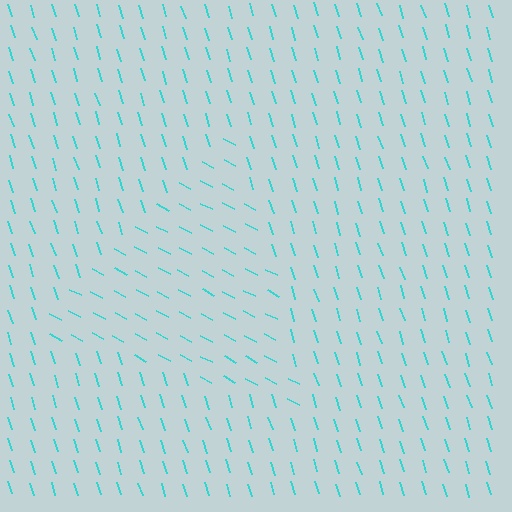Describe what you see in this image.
The image is filled with small cyan line segments. A triangle region in the image has lines oriented differently from the surrounding lines, creating a visible texture boundary.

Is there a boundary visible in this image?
Yes, there is a texture boundary formed by a change in line orientation.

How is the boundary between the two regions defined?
The boundary is defined purely by a change in line orientation (approximately 45 degrees difference). All lines are the same color and thickness.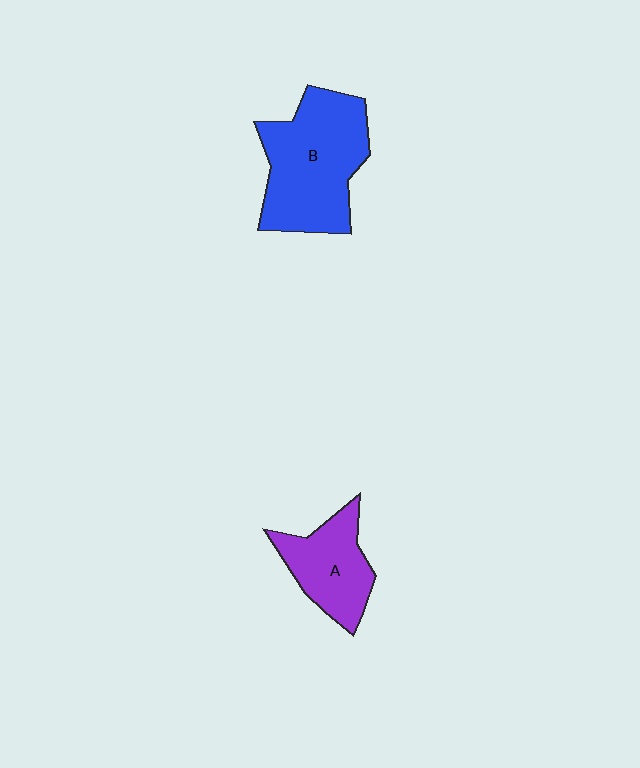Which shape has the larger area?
Shape B (blue).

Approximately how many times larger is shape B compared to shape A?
Approximately 1.7 times.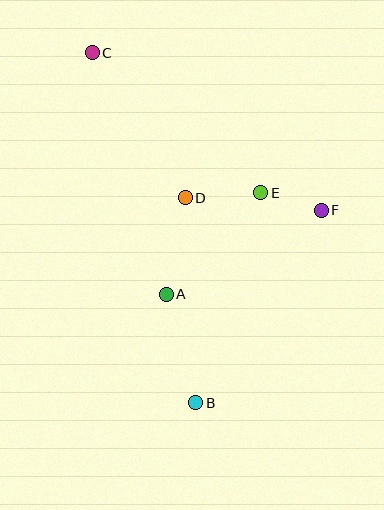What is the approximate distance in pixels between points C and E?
The distance between C and E is approximately 219 pixels.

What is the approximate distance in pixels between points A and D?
The distance between A and D is approximately 99 pixels.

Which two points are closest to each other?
Points E and F are closest to each other.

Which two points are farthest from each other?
Points B and C are farthest from each other.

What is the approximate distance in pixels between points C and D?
The distance between C and D is approximately 172 pixels.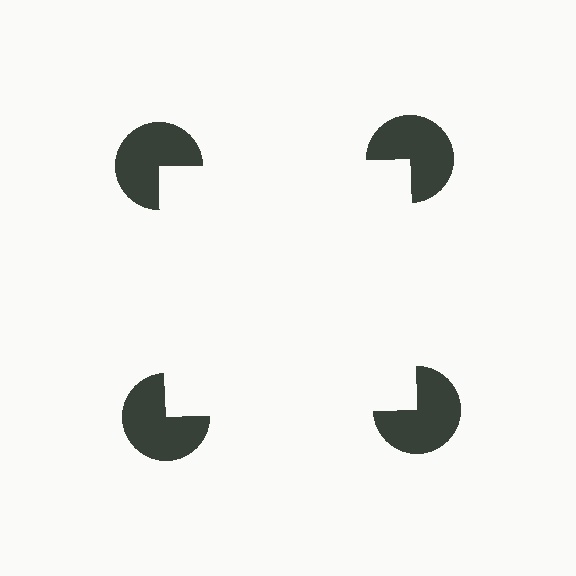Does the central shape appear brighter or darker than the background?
It typically appears slightly brighter than the background, even though no actual brightness change is drawn.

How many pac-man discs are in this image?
There are 4 — one at each vertex of the illusory square.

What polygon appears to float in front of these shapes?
An illusory square — its edges are inferred from the aligned wedge cuts in the pac-man discs, not physically drawn.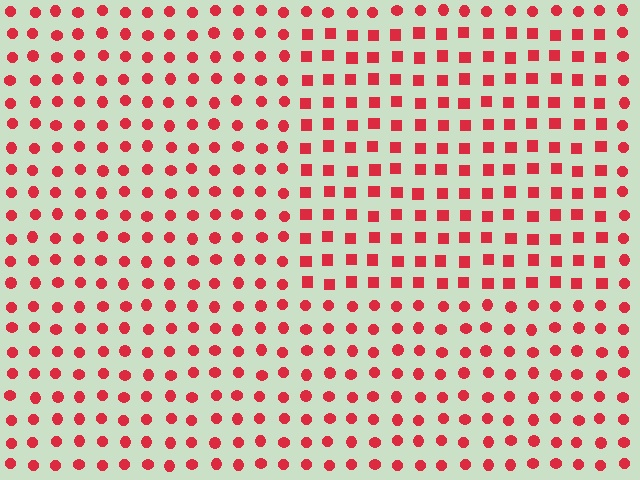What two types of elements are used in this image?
The image uses squares inside the rectangle region and circles outside it.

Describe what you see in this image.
The image is filled with small red elements arranged in a uniform grid. A rectangle-shaped region contains squares, while the surrounding area contains circles. The boundary is defined purely by the change in element shape.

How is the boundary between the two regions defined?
The boundary is defined by a change in element shape: squares inside vs. circles outside. All elements share the same color and spacing.